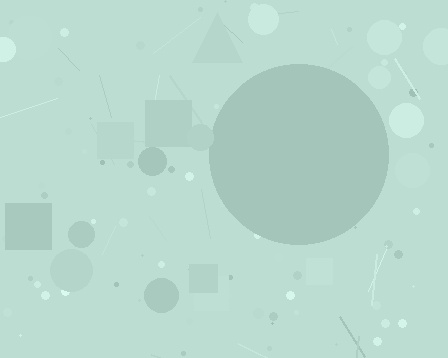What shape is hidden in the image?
A circle is hidden in the image.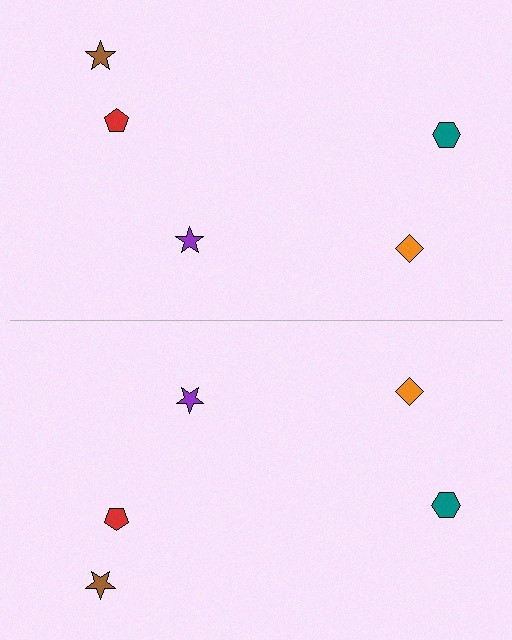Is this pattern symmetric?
Yes, this pattern has bilateral (reflection) symmetry.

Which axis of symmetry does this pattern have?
The pattern has a horizontal axis of symmetry running through the center of the image.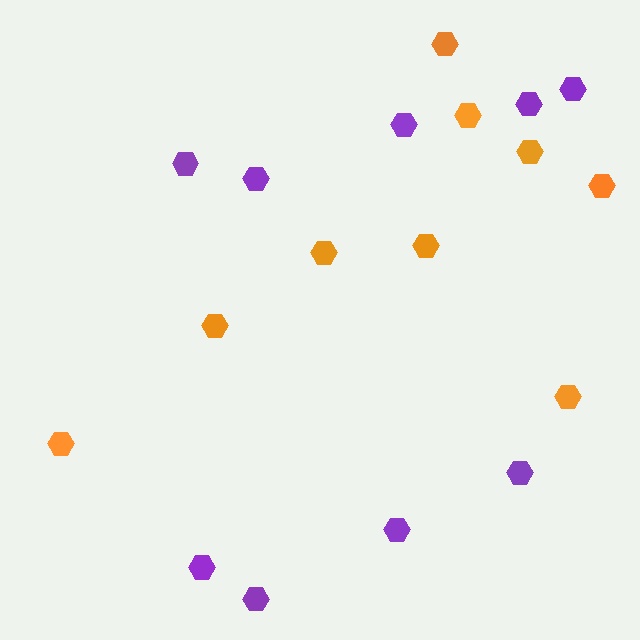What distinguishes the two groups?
There are 2 groups: one group of purple hexagons (9) and one group of orange hexagons (9).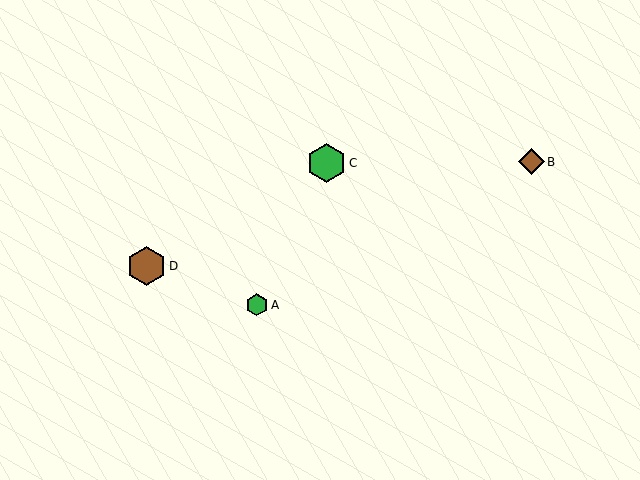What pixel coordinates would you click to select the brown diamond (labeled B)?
Click at (531, 162) to select the brown diamond B.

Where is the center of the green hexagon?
The center of the green hexagon is at (326, 163).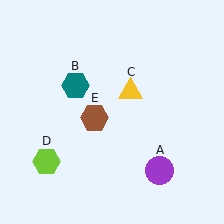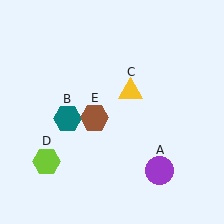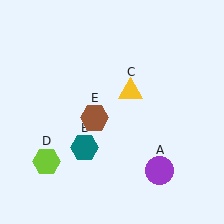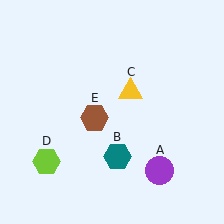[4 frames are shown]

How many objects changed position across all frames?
1 object changed position: teal hexagon (object B).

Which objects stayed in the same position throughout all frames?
Purple circle (object A) and yellow triangle (object C) and lime hexagon (object D) and brown hexagon (object E) remained stationary.